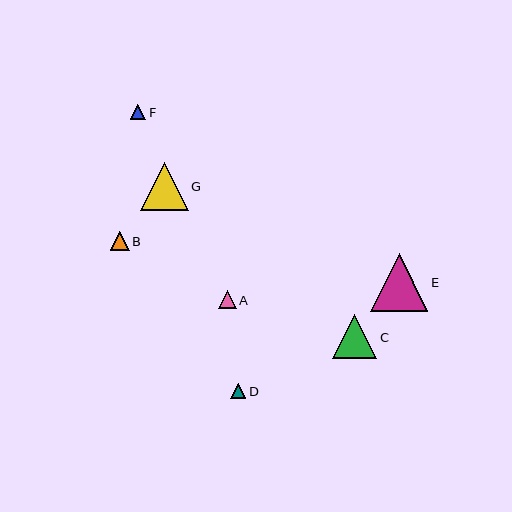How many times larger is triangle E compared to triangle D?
Triangle E is approximately 3.6 times the size of triangle D.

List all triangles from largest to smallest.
From largest to smallest: E, G, C, B, A, D, F.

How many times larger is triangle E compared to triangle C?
Triangle E is approximately 1.3 times the size of triangle C.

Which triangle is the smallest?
Triangle F is the smallest with a size of approximately 15 pixels.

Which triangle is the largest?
Triangle E is the largest with a size of approximately 57 pixels.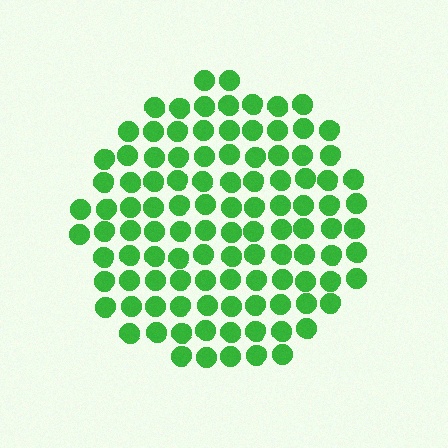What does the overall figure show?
The overall figure shows a circle.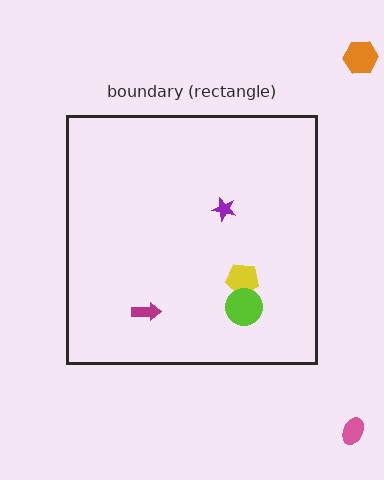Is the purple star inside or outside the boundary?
Inside.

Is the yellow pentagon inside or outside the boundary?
Inside.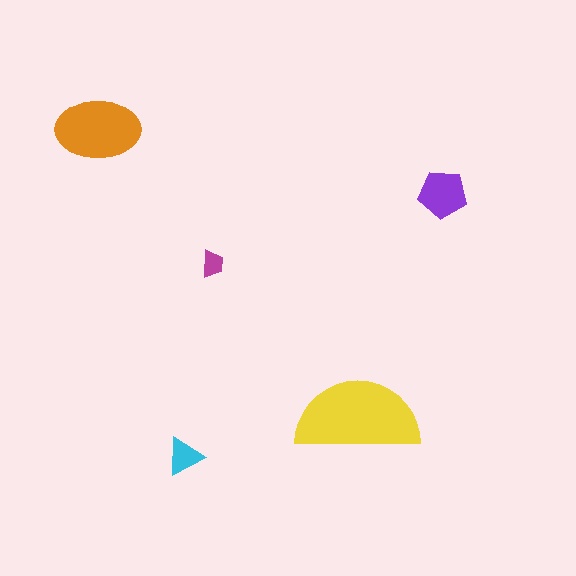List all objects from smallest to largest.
The magenta trapezoid, the cyan triangle, the purple pentagon, the orange ellipse, the yellow semicircle.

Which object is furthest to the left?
The orange ellipse is leftmost.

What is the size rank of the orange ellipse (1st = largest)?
2nd.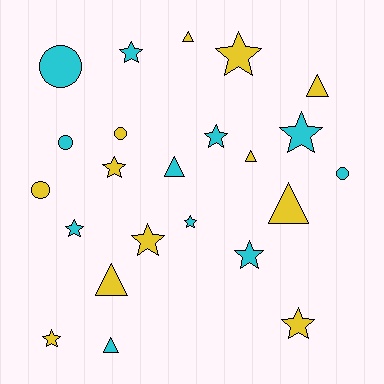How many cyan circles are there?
There are 3 cyan circles.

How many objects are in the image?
There are 23 objects.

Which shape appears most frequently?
Star, with 11 objects.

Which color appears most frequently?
Yellow, with 12 objects.